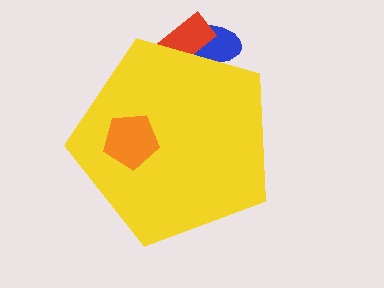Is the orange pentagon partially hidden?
No, the orange pentagon is fully visible.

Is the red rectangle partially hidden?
Yes, the red rectangle is partially hidden behind the yellow pentagon.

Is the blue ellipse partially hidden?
Yes, the blue ellipse is partially hidden behind the yellow pentagon.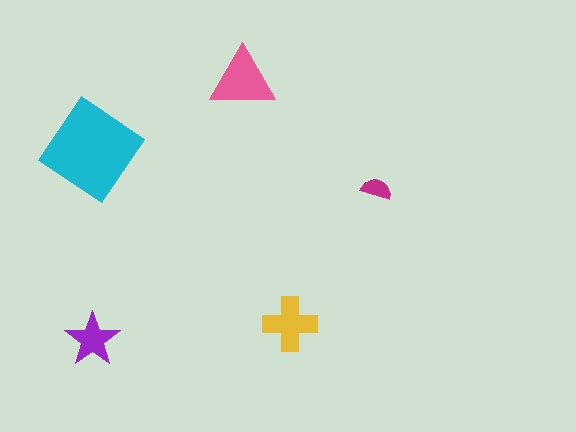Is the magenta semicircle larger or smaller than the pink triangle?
Smaller.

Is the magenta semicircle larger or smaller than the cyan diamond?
Smaller.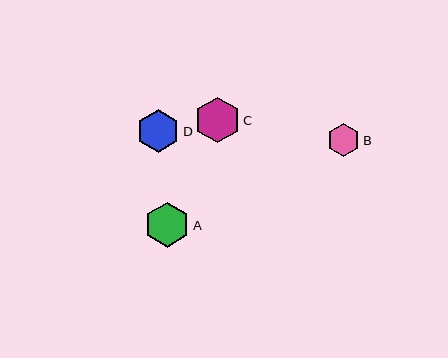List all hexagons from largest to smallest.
From largest to smallest: C, A, D, B.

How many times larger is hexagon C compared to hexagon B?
Hexagon C is approximately 1.4 times the size of hexagon B.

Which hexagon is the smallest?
Hexagon B is the smallest with a size of approximately 33 pixels.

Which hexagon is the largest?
Hexagon C is the largest with a size of approximately 45 pixels.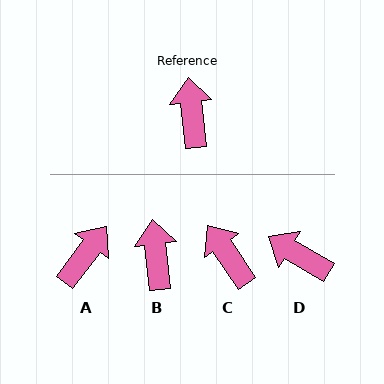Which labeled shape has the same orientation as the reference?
B.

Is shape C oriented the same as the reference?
No, it is off by about 28 degrees.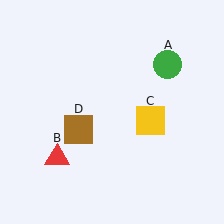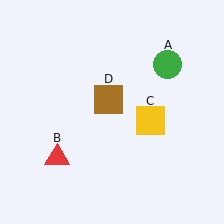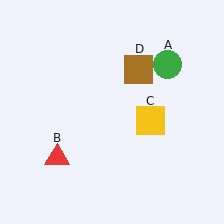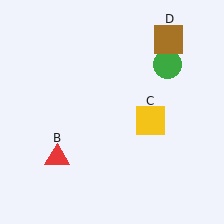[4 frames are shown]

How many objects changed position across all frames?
1 object changed position: brown square (object D).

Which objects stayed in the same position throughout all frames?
Green circle (object A) and red triangle (object B) and yellow square (object C) remained stationary.